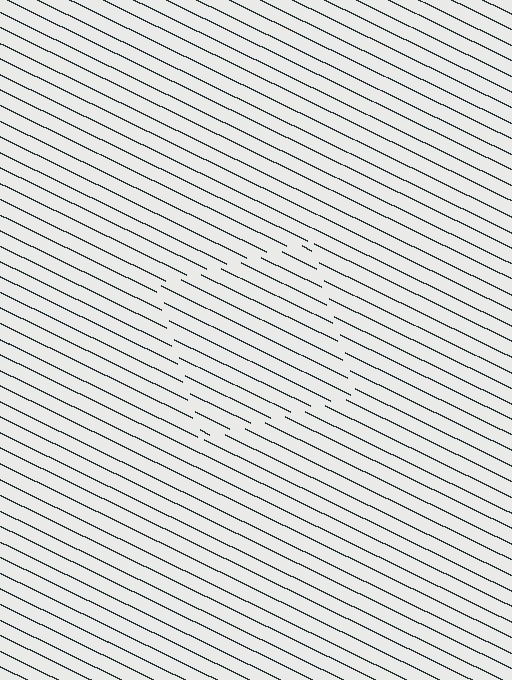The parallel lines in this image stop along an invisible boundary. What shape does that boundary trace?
An illusory square. The interior of the shape contains the same grating, shifted by half a period — the contour is defined by the phase discontinuity where line-ends from the inner and outer gratings abut.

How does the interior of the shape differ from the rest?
The interior of the shape contains the same grating, shifted by half a period — the contour is defined by the phase discontinuity where line-ends from the inner and outer gratings abut.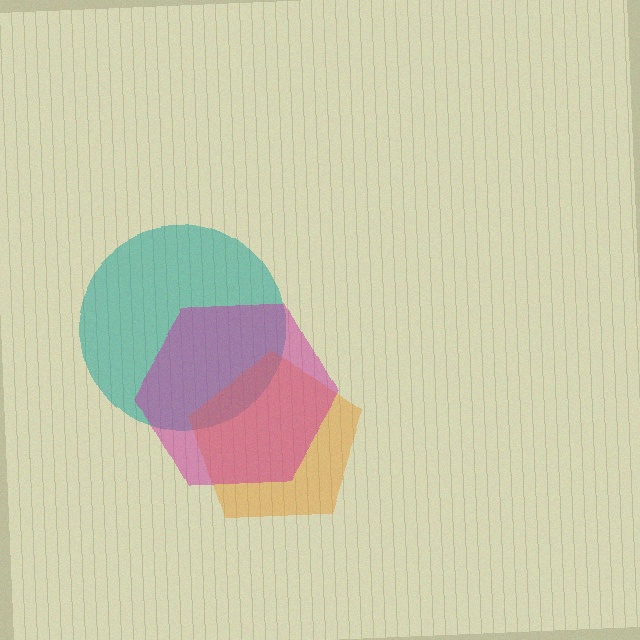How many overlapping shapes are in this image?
There are 3 overlapping shapes in the image.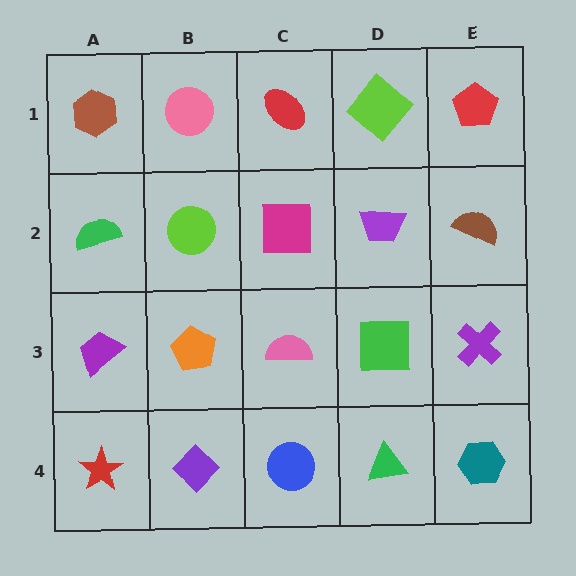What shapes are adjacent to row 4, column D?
A green square (row 3, column D), a blue circle (row 4, column C), a teal hexagon (row 4, column E).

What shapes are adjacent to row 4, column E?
A purple cross (row 3, column E), a green triangle (row 4, column D).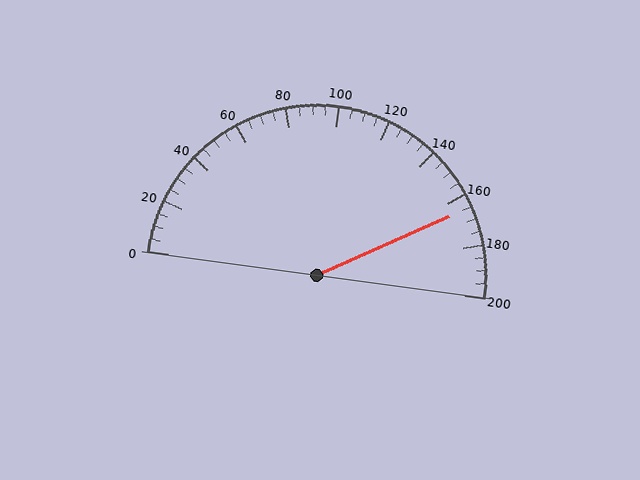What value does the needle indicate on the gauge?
The needle indicates approximately 165.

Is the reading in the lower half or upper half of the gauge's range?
The reading is in the upper half of the range (0 to 200).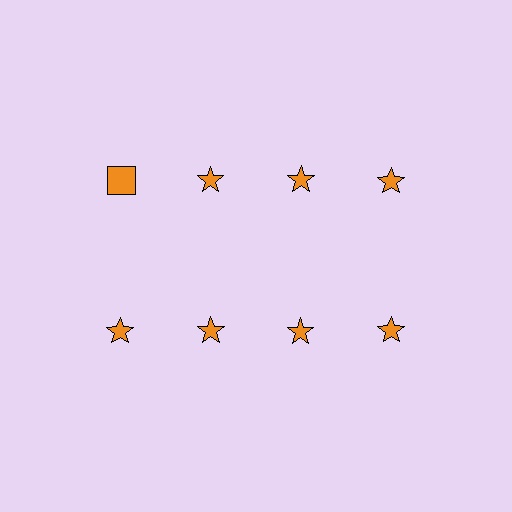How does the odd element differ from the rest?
It has a different shape: square instead of star.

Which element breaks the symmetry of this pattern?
The orange square in the top row, leftmost column breaks the symmetry. All other shapes are orange stars.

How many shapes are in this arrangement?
There are 8 shapes arranged in a grid pattern.